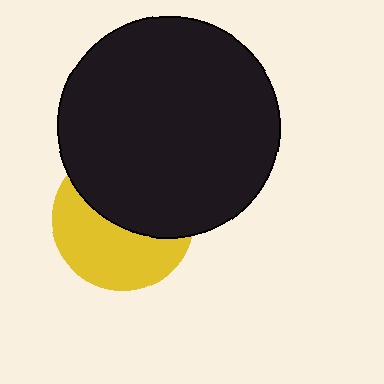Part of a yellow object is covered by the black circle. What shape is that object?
It is a circle.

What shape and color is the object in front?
The object in front is a black circle.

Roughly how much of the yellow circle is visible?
About half of it is visible (roughly 50%).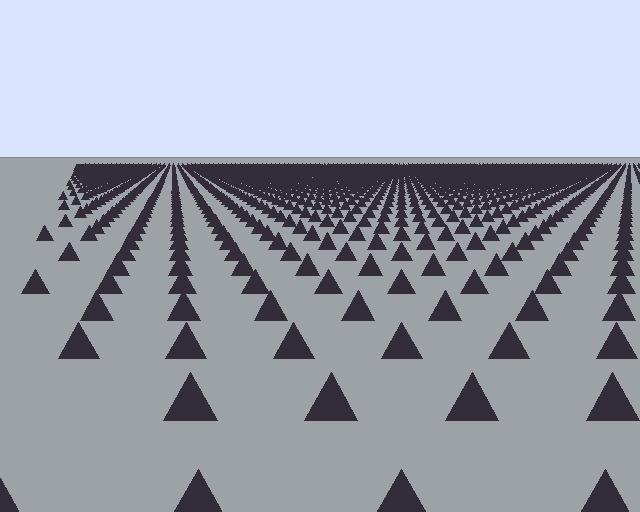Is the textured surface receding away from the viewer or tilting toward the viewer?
The surface is receding away from the viewer. Texture elements get smaller and denser toward the top.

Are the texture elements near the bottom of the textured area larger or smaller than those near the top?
Larger. Near the bottom, elements are closer to the viewer and appear at a bigger on-screen size.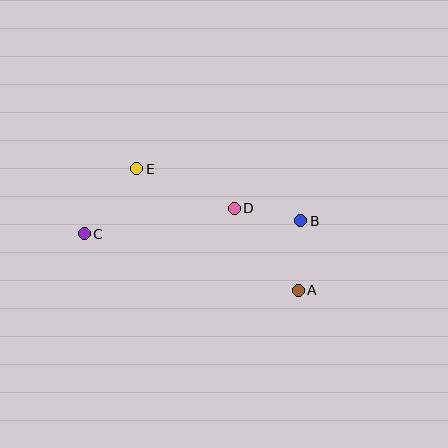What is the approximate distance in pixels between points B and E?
The distance between B and E is approximately 172 pixels.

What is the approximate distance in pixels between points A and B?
The distance between A and B is approximately 69 pixels.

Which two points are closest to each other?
Points B and D are closest to each other.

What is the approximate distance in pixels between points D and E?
The distance between D and E is approximately 105 pixels.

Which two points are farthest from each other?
Points A and C are farthest from each other.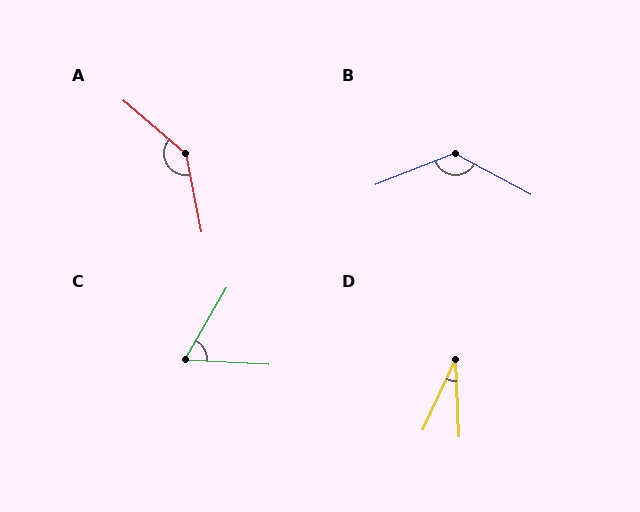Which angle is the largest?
A, at approximately 142 degrees.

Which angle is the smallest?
D, at approximately 27 degrees.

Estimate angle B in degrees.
Approximately 130 degrees.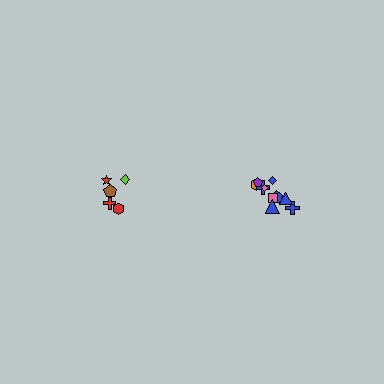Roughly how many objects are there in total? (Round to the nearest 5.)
Roughly 15 objects in total.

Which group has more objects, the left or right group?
The right group.